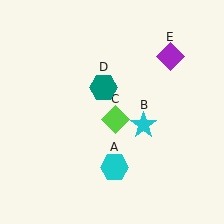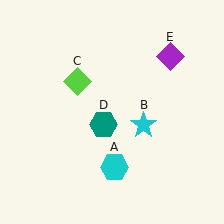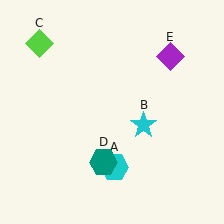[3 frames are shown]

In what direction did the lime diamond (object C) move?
The lime diamond (object C) moved up and to the left.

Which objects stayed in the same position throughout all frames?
Cyan hexagon (object A) and cyan star (object B) and purple diamond (object E) remained stationary.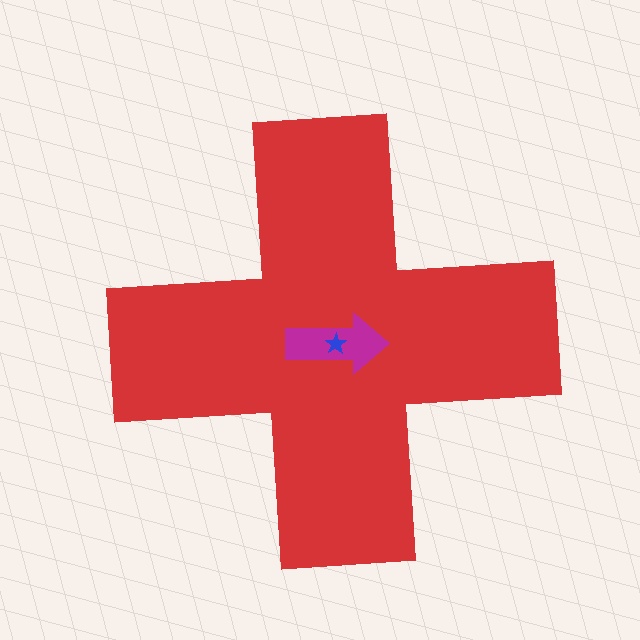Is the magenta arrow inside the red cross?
Yes.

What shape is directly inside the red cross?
The magenta arrow.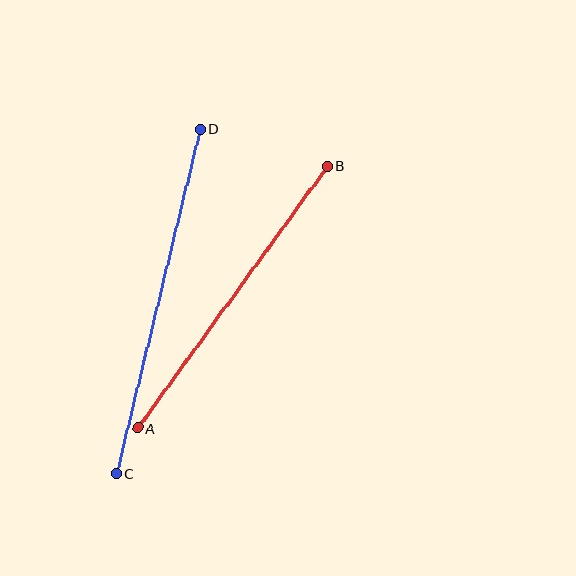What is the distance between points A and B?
The distance is approximately 323 pixels.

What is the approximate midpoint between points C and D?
The midpoint is at approximately (159, 301) pixels.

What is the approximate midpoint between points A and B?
The midpoint is at approximately (233, 297) pixels.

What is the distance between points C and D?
The distance is approximately 355 pixels.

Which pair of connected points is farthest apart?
Points C and D are farthest apart.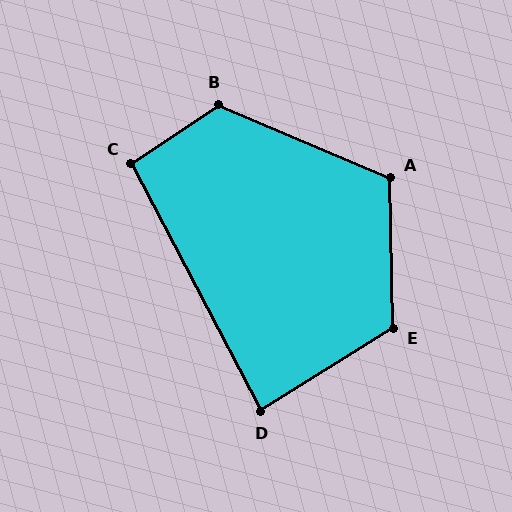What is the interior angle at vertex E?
Approximately 121 degrees (obtuse).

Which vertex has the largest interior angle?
B, at approximately 123 degrees.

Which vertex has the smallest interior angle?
D, at approximately 86 degrees.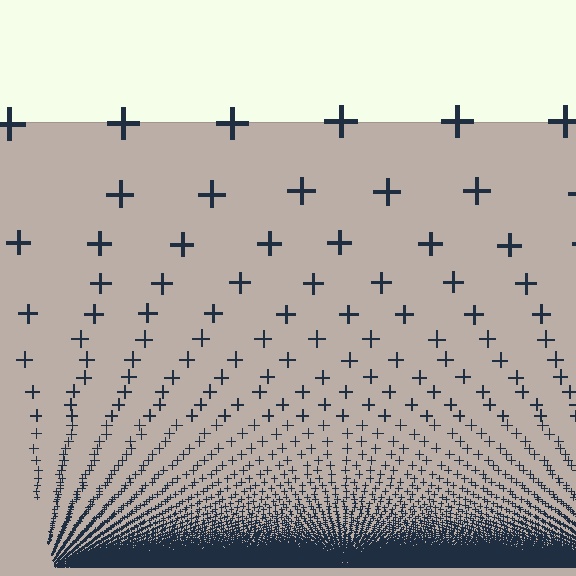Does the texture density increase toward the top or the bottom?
Density increases toward the bottom.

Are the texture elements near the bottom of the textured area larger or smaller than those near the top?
Smaller. The gradient is inverted — elements near the bottom are smaller and denser.